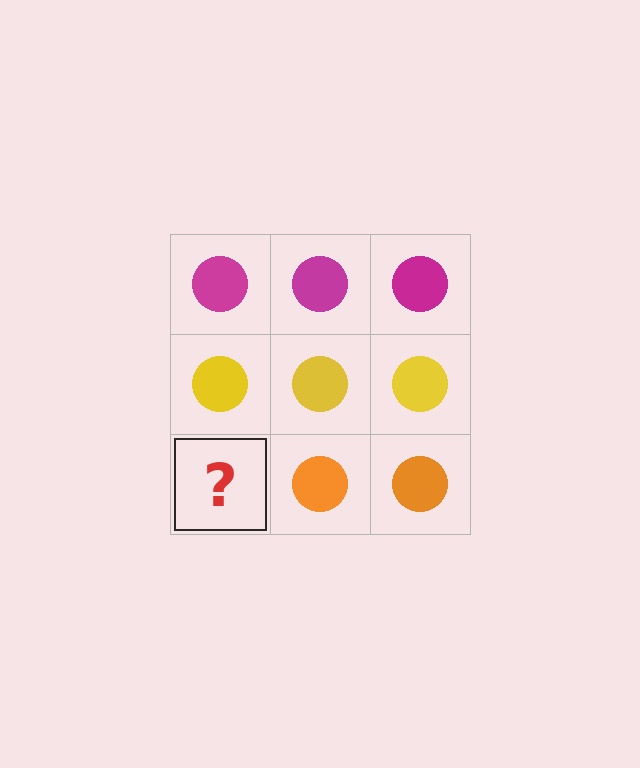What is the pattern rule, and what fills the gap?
The rule is that each row has a consistent color. The gap should be filled with an orange circle.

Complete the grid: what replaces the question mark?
The question mark should be replaced with an orange circle.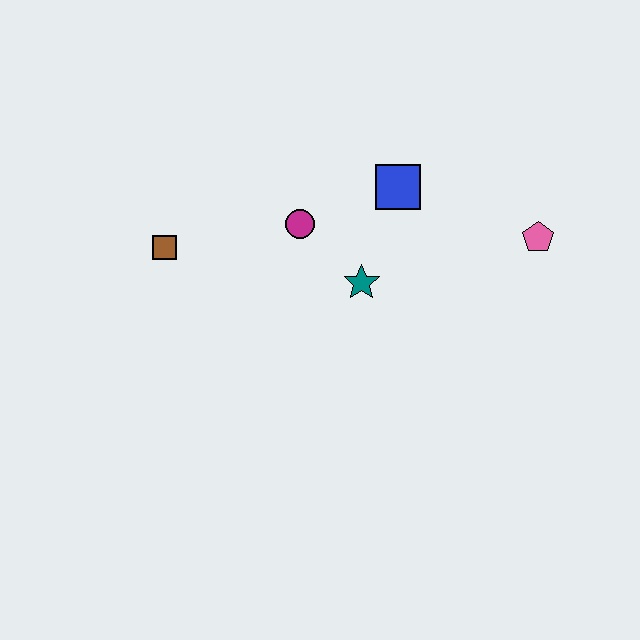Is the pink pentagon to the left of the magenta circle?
No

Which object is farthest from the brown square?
The pink pentagon is farthest from the brown square.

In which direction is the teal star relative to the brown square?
The teal star is to the right of the brown square.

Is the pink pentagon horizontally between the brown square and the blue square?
No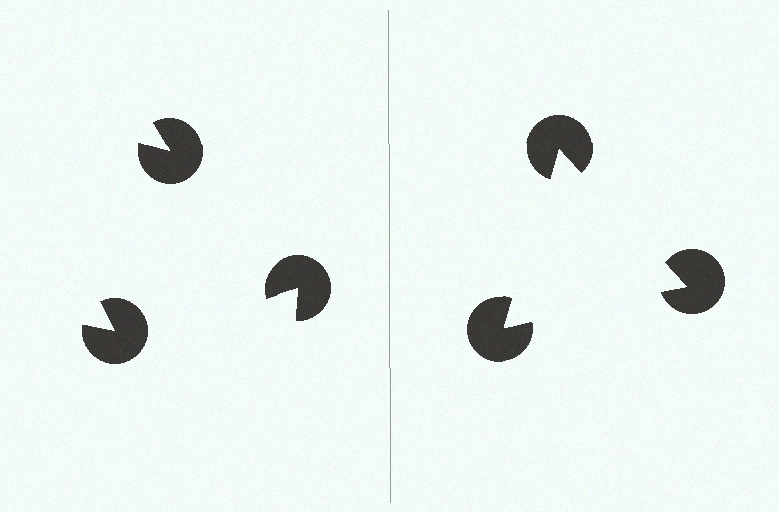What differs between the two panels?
The pac-man discs are positioned identically on both sides; only the wedge orientations differ. On the right they align to a triangle; on the left they are misaligned.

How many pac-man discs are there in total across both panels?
6 — 3 on each side.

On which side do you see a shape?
An illusory triangle appears on the right side. On the left side the wedge cuts are rotated, so no coherent shape forms.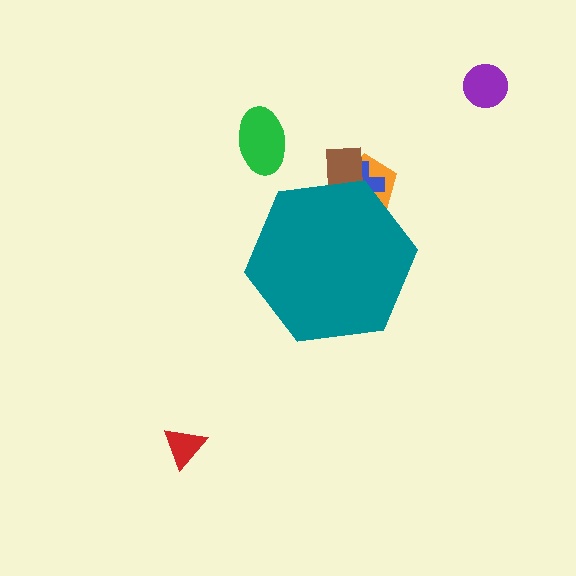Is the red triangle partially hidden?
No, the red triangle is fully visible.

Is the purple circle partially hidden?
No, the purple circle is fully visible.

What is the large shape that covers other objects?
A teal hexagon.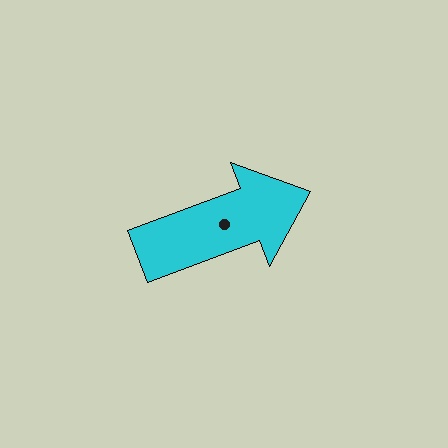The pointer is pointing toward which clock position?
Roughly 2 o'clock.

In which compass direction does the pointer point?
East.